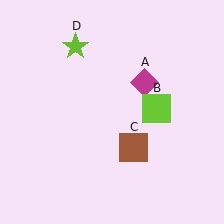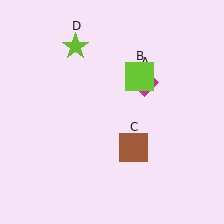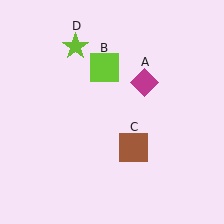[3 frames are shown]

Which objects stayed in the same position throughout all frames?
Magenta diamond (object A) and brown square (object C) and lime star (object D) remained stationary.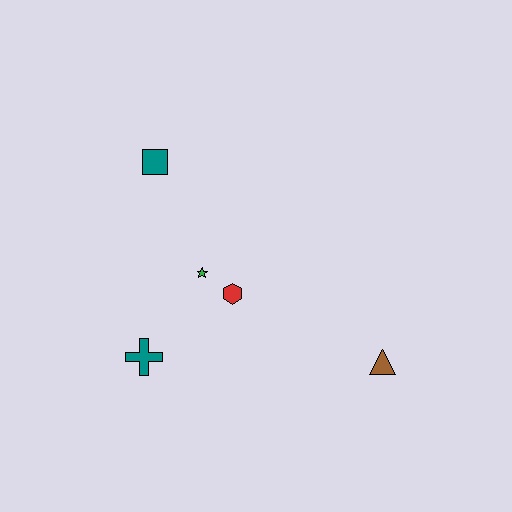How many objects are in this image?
There are 5 objects.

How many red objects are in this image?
There is 1 red object.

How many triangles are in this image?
There is 1 triangle.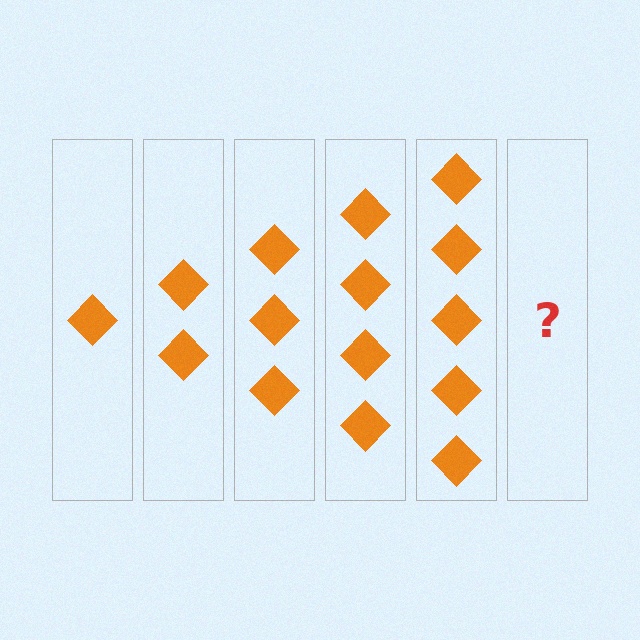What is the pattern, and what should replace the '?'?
The pattern is that each step adds one more diamond. The '?' should be 6 diamonds.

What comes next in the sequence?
The next element should be 6 diamonds.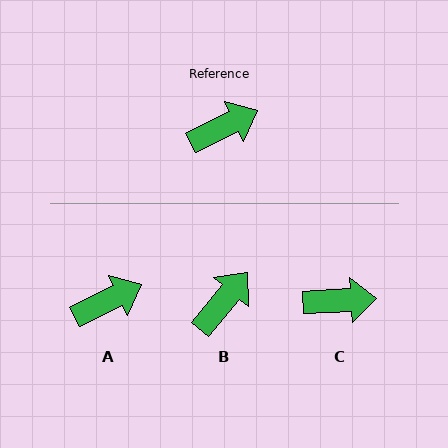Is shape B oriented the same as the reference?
No, it is off by about 24 degrees.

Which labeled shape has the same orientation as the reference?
A.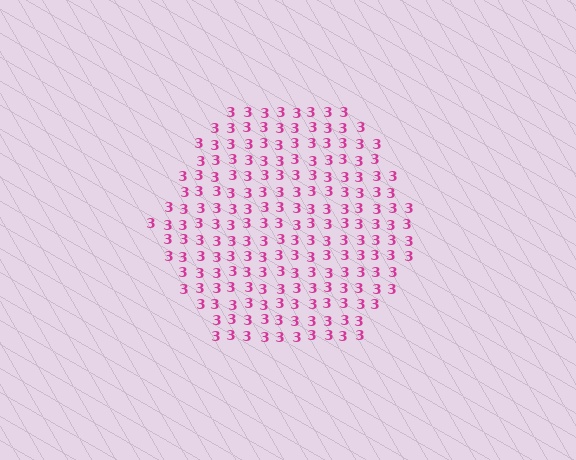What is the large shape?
The large shape is a hexagon.